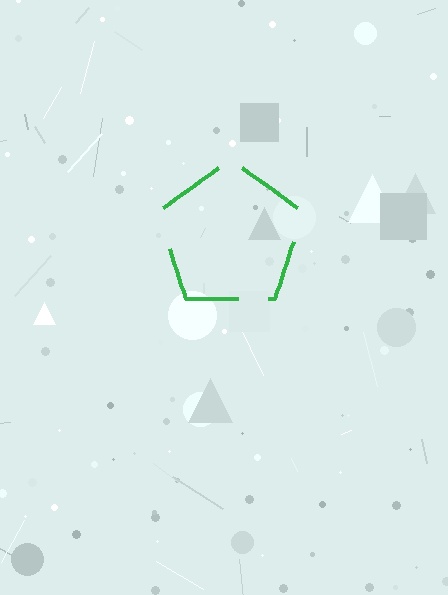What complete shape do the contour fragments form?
The contour fragments form a pentagon.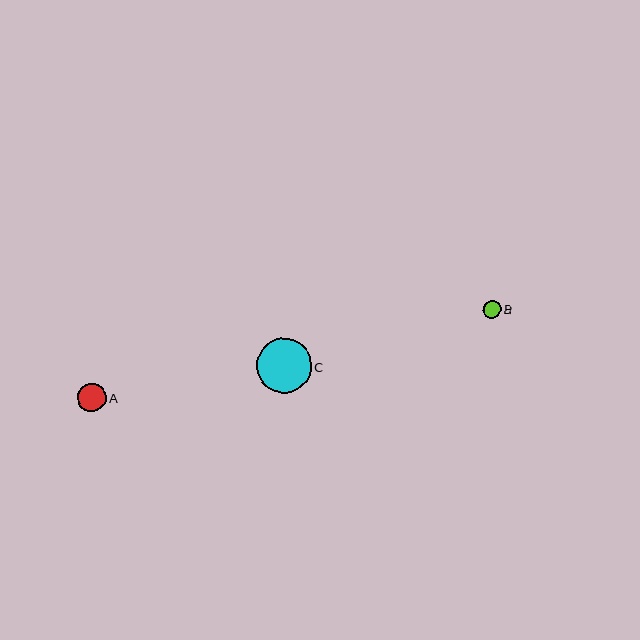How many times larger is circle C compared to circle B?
Circle C is approximately 3.1 times the size of circle B.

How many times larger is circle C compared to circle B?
Circle C is approximately 3.1 times the size of circle B.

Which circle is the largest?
Circle C is the largest with a size of approximately 55 pixels.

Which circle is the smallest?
Circle B is the smallest with a size of approximately 18 pixels.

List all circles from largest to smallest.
From largest to smallest: C, A, B.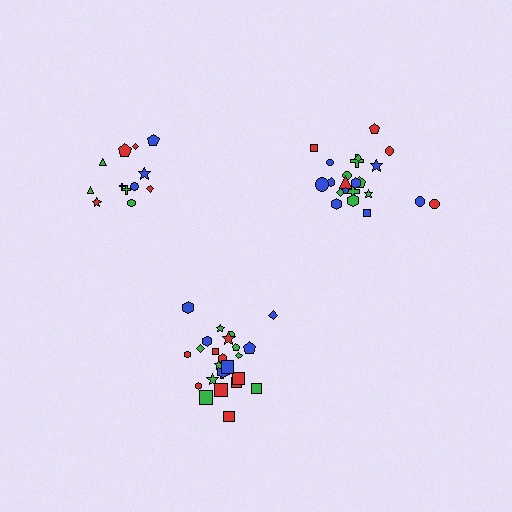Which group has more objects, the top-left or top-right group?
The top-right group.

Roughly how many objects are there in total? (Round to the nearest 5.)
Roughly 60 objects in total.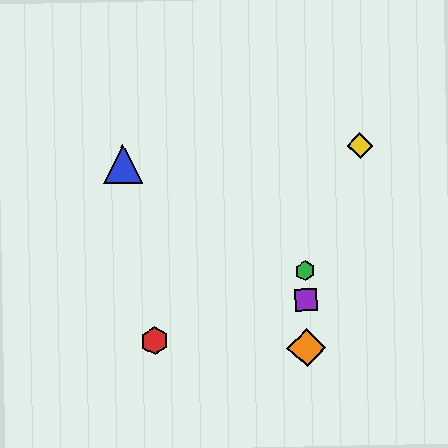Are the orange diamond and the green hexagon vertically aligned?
Yes, both are at x≈307.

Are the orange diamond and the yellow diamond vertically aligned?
No, the orange diamond is at x≈307 and the yellow diamond is at x≈360.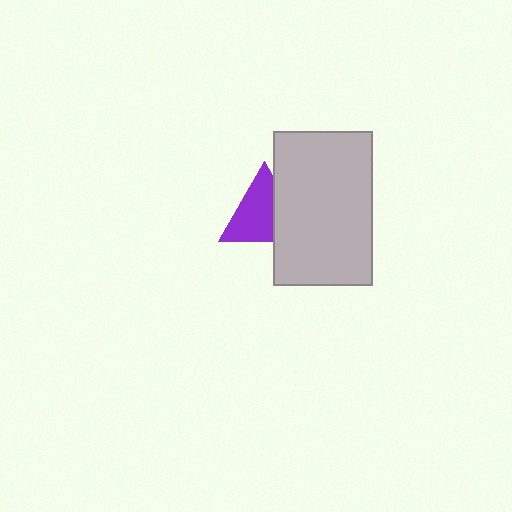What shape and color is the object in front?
The object in front is a light gray rectangle.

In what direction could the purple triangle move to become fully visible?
The purple triangle could move left. That would shift it out from behind the light gray rectangle entirely.